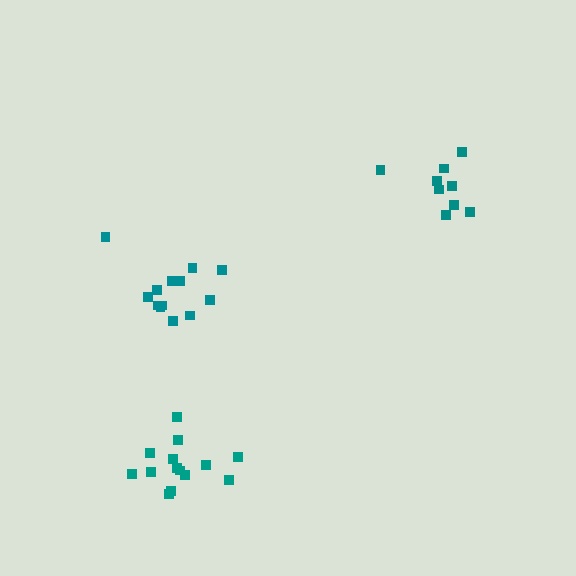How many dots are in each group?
Group 1: 9 dots, Group 2: 13 dots, Group 3: 14 dots (36 total).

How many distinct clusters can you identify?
There are 3 distinct clusters.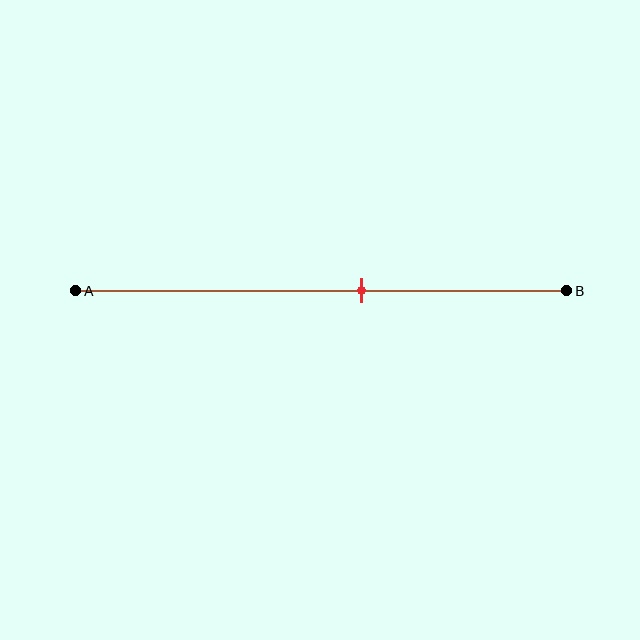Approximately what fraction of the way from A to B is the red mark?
The red mark is approximately 60% of the way from A to B.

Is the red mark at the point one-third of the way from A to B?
No, the mark is at about 60% from A, not at the 33% one-third point.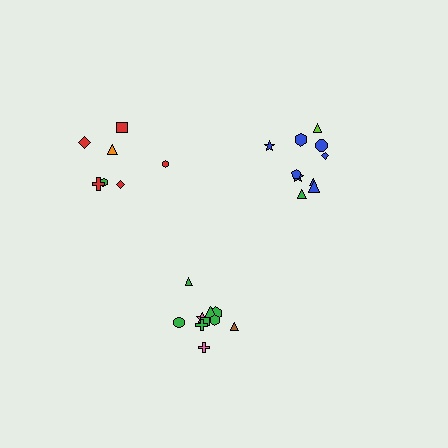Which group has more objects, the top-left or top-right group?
The top-right group.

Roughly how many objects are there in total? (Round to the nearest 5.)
Roughly 25 objects in total.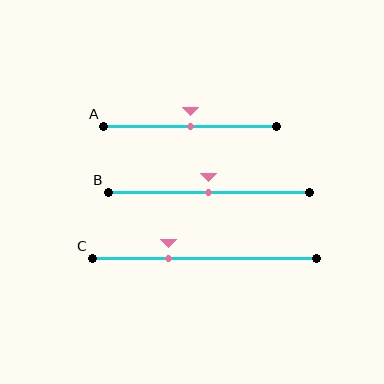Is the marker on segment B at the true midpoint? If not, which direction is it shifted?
Yes, the marker on segment B is at the true midpoint.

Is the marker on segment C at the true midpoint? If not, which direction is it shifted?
No, the marker on segment C is shifted to the left by about 16% of the segment length.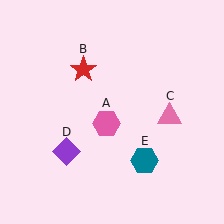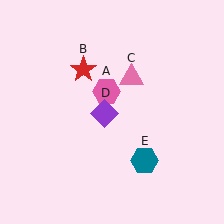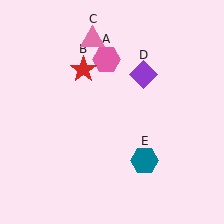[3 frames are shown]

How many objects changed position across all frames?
3 objects changed position: pink hexagon (object A), pink triangle (object C), purple diamond (object D).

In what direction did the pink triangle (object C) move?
The pink triangle (object C) moved up and to the left.